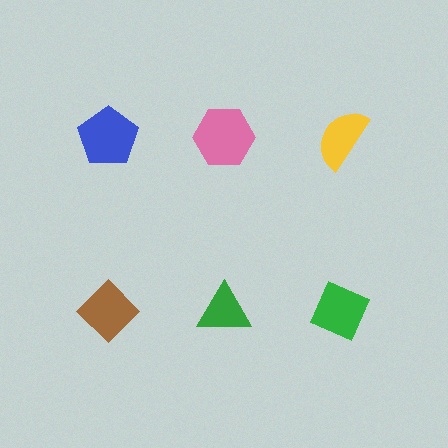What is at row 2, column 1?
A brown diamond.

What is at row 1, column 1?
A blue pentagon.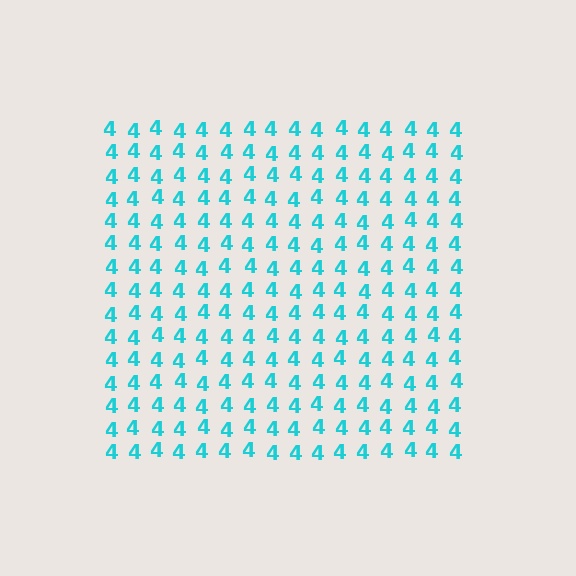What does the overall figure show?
The overall figure shows a square.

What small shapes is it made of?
It is made of small digit 4's.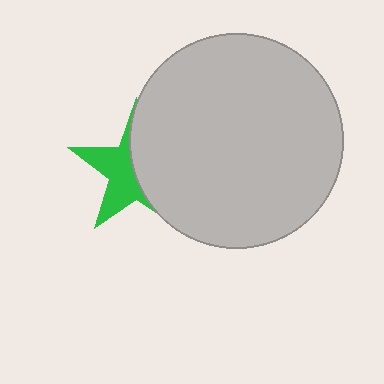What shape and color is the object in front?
The object in front is a light gray circle.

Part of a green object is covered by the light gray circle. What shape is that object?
It is a star.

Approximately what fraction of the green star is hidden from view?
Roughly 54% of the green star is hidden behind the light gray circle.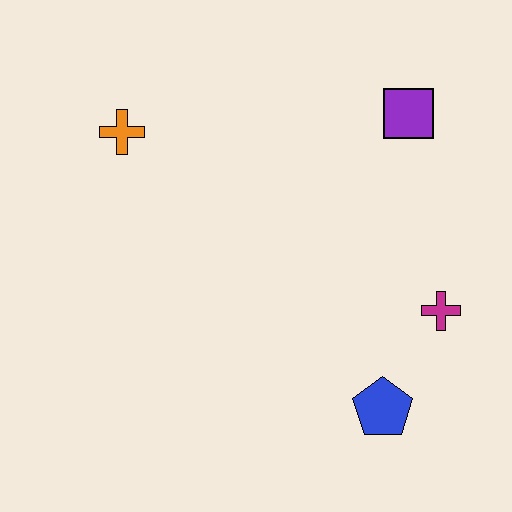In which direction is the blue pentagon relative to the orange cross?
The blue pentagon is below the orange cross.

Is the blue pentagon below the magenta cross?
Yes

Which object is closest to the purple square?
The magenta cross is closest to the purple square.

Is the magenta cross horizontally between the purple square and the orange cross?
No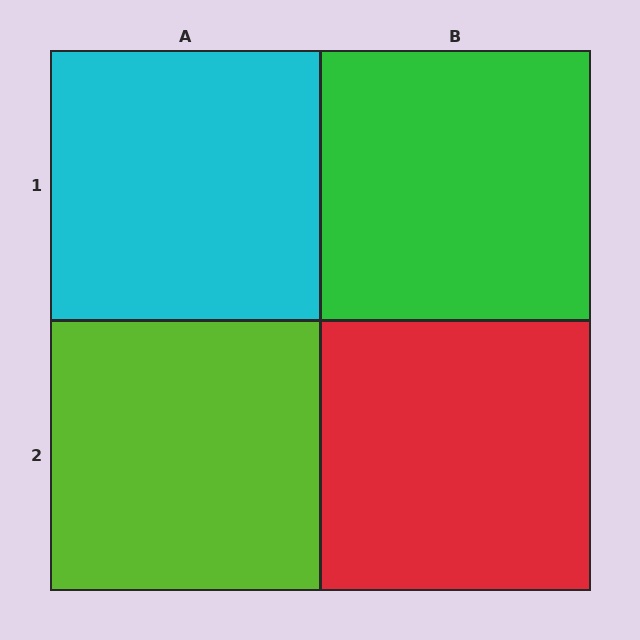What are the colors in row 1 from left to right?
Cyan, green.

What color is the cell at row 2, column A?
Lime.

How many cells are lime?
1 cell is lime.